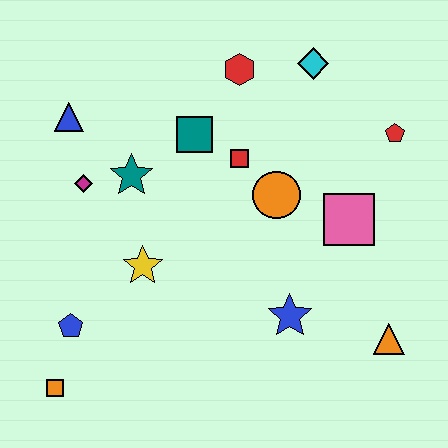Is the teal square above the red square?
Yes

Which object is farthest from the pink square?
The orange square is farthest from the pink square.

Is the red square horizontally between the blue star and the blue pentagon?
Yes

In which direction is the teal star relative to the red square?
The teal star is to the left of the red square.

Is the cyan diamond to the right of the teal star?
Yes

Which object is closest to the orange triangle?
The blue star is closest to the orange triangle.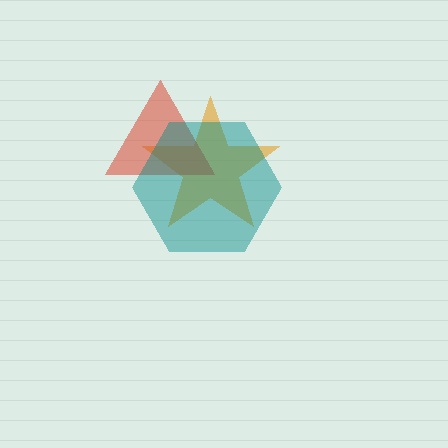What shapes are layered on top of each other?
The layered shapes are: an orange star, a red triangle, a teal hexagon.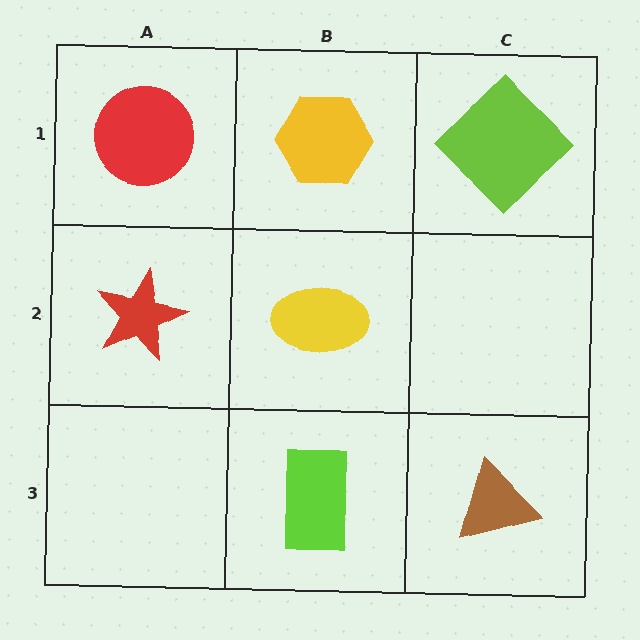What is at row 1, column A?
A red circle.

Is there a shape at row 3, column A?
No, that cell is empty.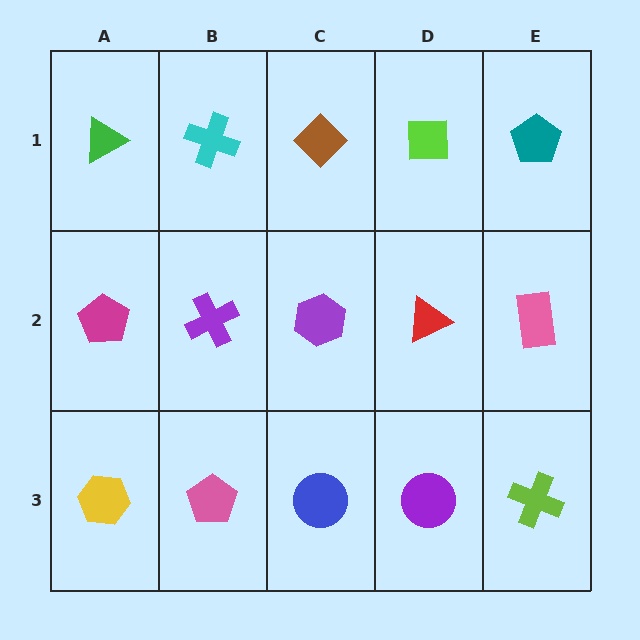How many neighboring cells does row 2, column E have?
3.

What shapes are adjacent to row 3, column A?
A magenta pentagon (row 2, column A), a pink pentagon (row 3, column B).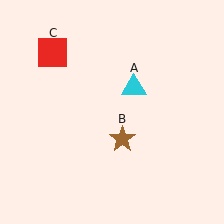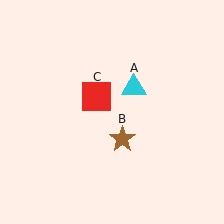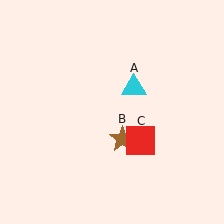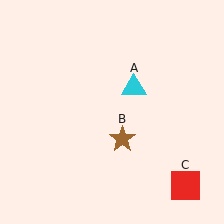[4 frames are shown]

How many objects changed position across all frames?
1 object changed position: red square (object C).